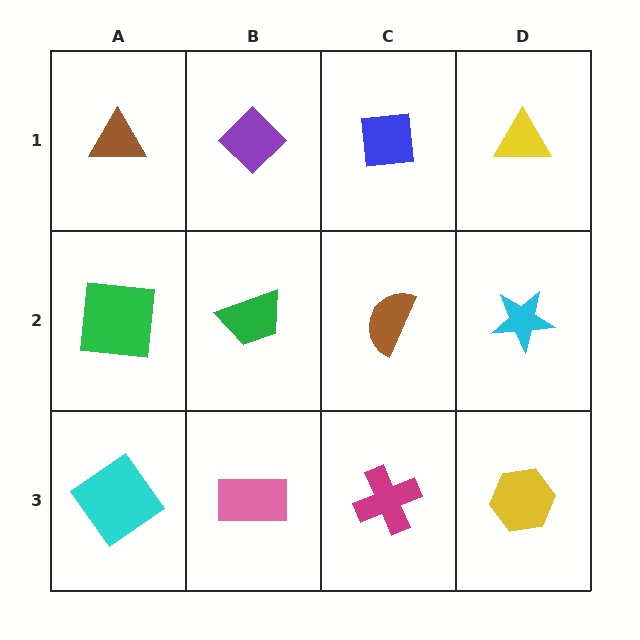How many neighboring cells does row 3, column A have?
2.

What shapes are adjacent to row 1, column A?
A green square (row 2, column A), a purple diamond (row 1, column B).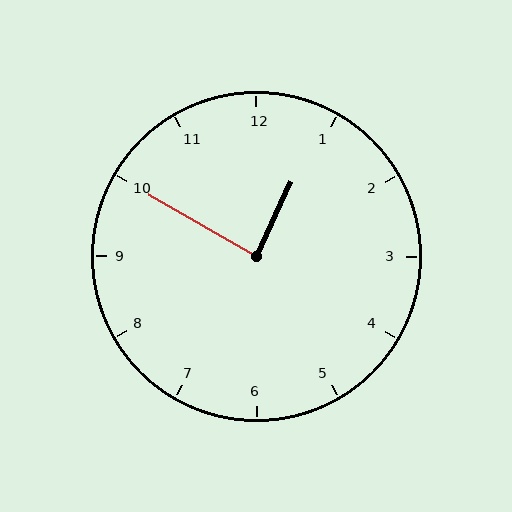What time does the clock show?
12:50.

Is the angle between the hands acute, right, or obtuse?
It is right.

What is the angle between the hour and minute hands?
Approximately 85 degrees.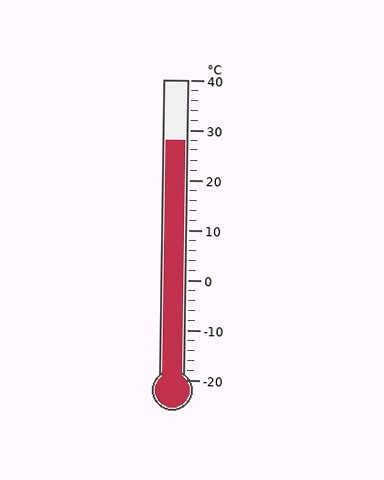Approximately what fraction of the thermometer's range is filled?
The thermometer is filled to approximately 80% of its range.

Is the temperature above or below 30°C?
The temperature is below 30°C.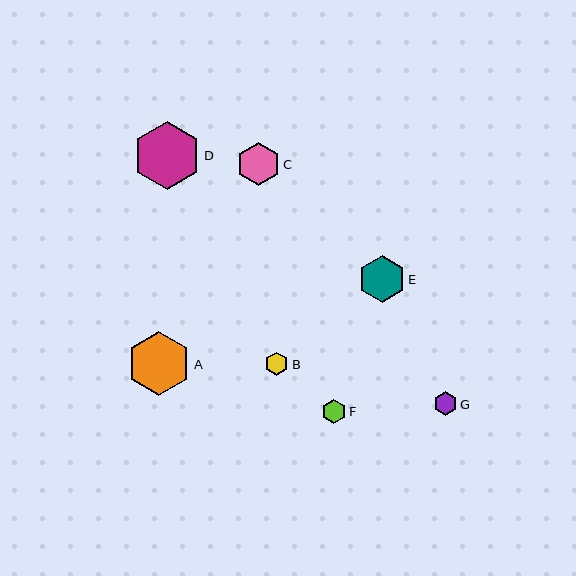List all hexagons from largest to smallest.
From largest to smallest: D, A, E, C, F, G, B.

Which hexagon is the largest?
Hexagon D is the largest with a size of approximately 68 pixels.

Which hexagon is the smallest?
Hexagon B is the smallest with a size of approximately 23 pixels.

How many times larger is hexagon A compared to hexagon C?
Hexagon A is approximately 1.5 times the size of hexagon C.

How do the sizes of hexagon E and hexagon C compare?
Hexagon E and hexagon C are approximately the same size.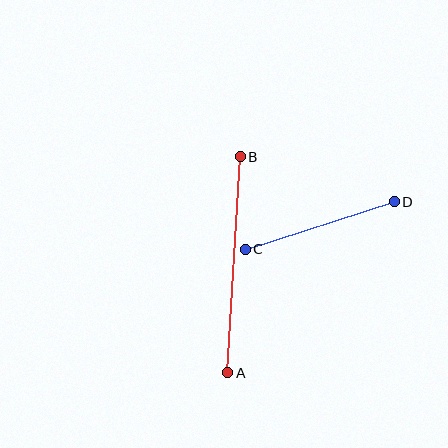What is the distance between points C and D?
The distance is approximately 157 pixels.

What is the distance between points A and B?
The distance is approximately 216 pixels.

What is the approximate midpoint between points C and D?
The midpoint is at approximately (320, 226) pixels.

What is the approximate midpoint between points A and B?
The midpoint is at approximately (234, 265) pixels.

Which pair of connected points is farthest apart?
Points A and B are farthest apart.